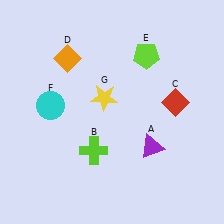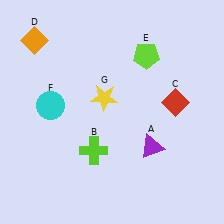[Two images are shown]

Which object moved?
The orange diamond (D) moved left.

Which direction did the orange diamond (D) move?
The orange diamond (D) moved left.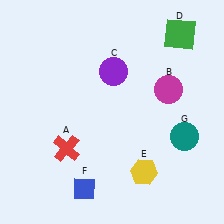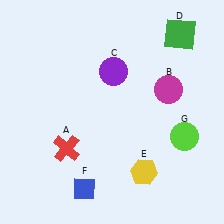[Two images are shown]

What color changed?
The circle (G) changed from teal in Image 1 to lime in Image 2.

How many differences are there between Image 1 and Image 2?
There is 1 difference between the two images.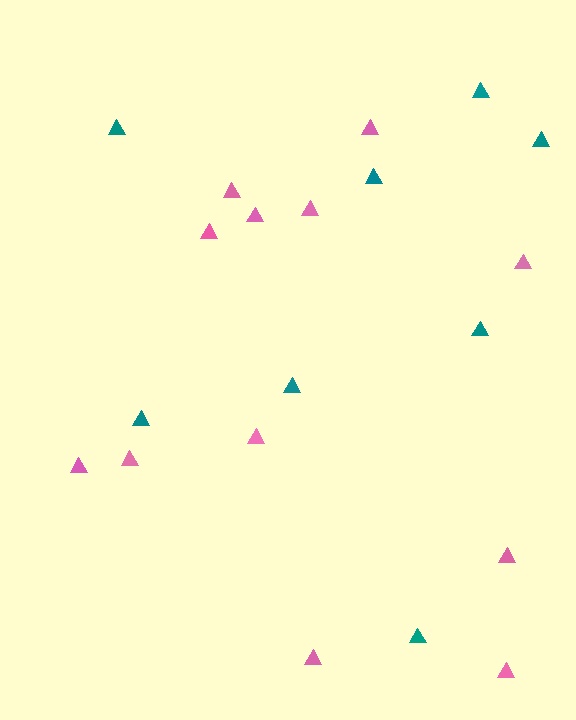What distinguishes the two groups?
There are 2 groups: one group of pink triangles (12) and one group of teal triangles (8).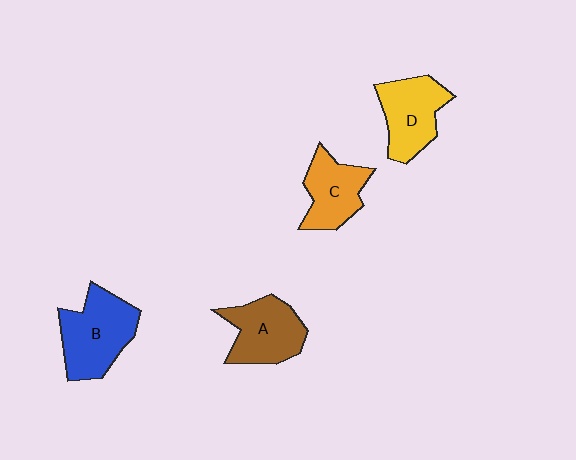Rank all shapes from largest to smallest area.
From largest to smallest: B (blue), D (yellow), A (brown), C (orange).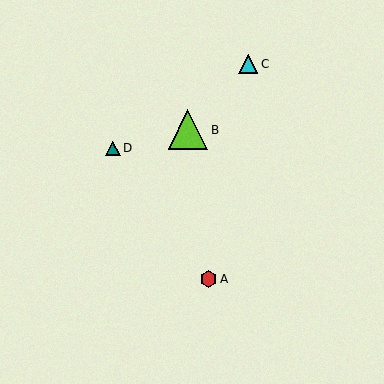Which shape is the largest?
The lime triangle (labeled B) is the largest.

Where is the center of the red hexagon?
The center of the red hexagon is at (209, 279).